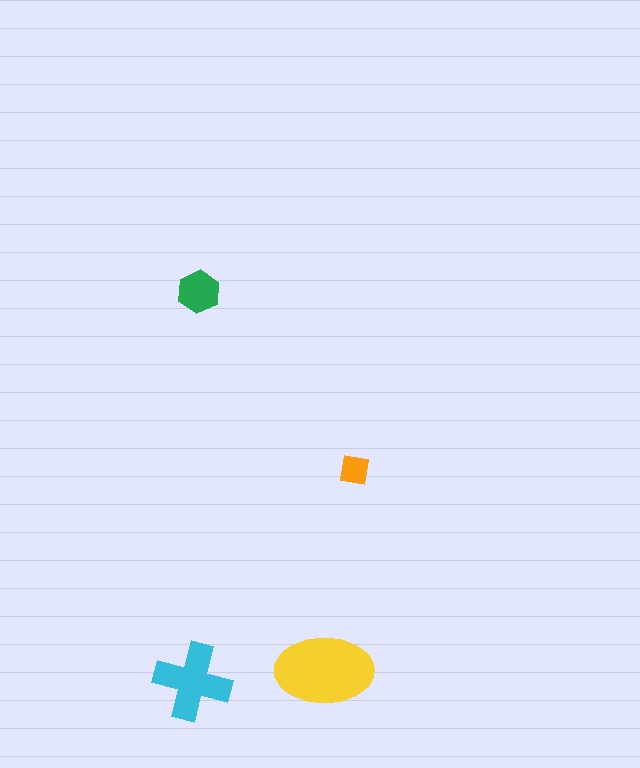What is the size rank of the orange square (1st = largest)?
4th.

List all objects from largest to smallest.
The yellow ellipse, the cyan cross, the green hexagon, the orange square.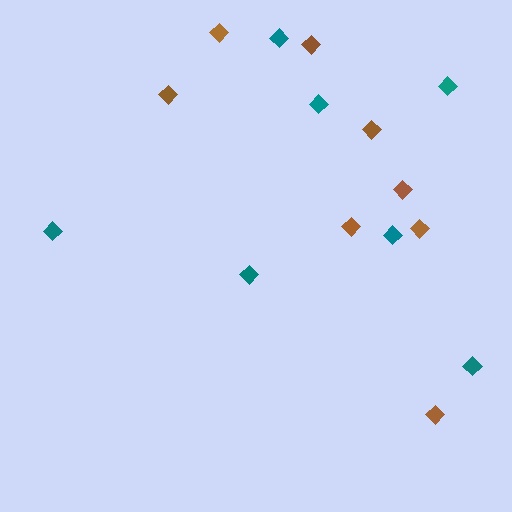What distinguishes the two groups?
There are 2 groups: one group of brown diamonds (8) and one group of teal diamonds (7).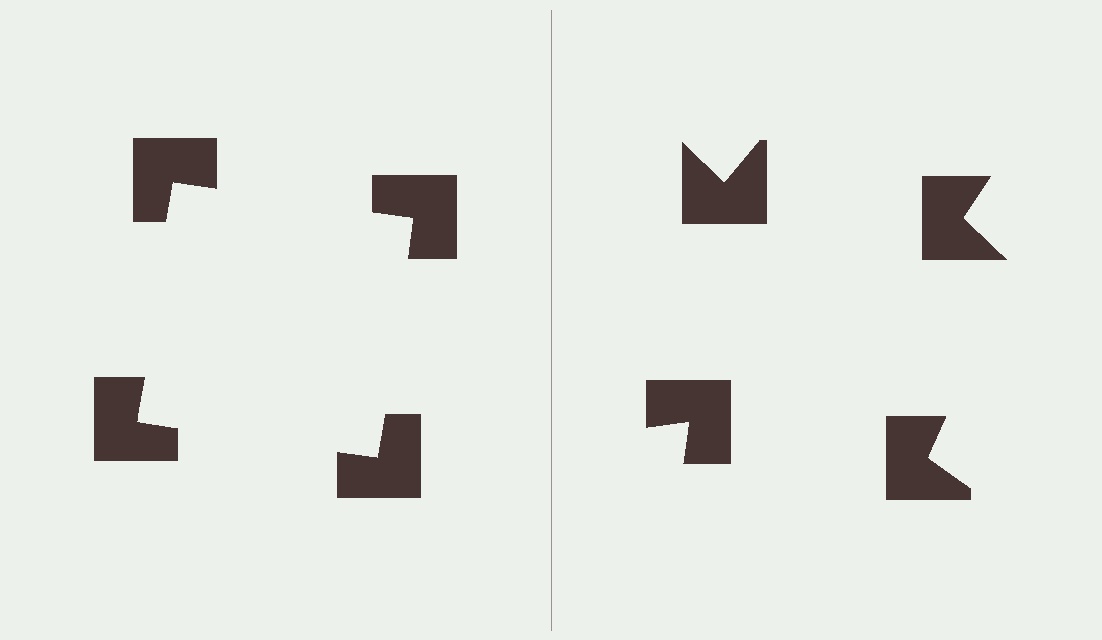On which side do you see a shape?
An illusory square appears on the left side. On the right side the wedge cuts are rotated, so no coherent shape forms.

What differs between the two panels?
The notched squares are positioned identically on both sides; only the wedge orientations differ. On the left they align to a square; on the right they are misaligned.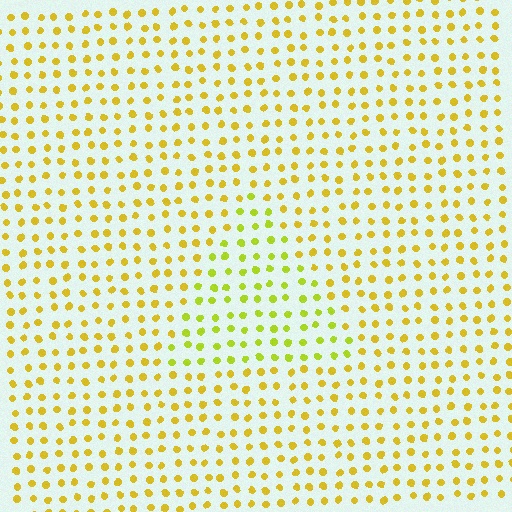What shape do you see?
I see a triangle.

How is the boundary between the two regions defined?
The boundary is defined purely by a slight shift in hue (about 25 degrees). Spacing, size, and orientation are identical on both sides.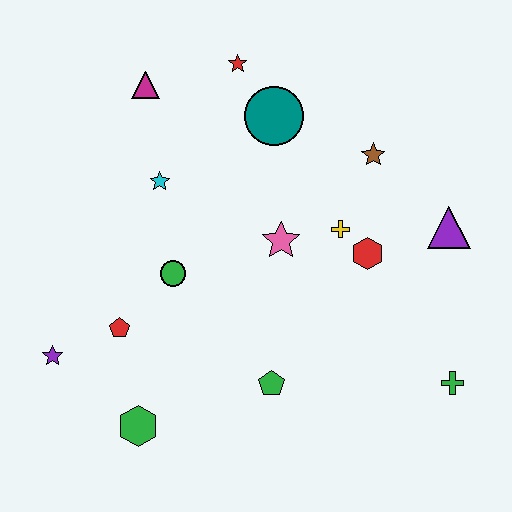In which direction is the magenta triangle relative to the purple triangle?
The magenta triangle is to the left of the purple triangle.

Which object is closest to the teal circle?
The red star is closest to the teal circle.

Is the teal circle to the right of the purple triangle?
No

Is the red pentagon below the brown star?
Yes